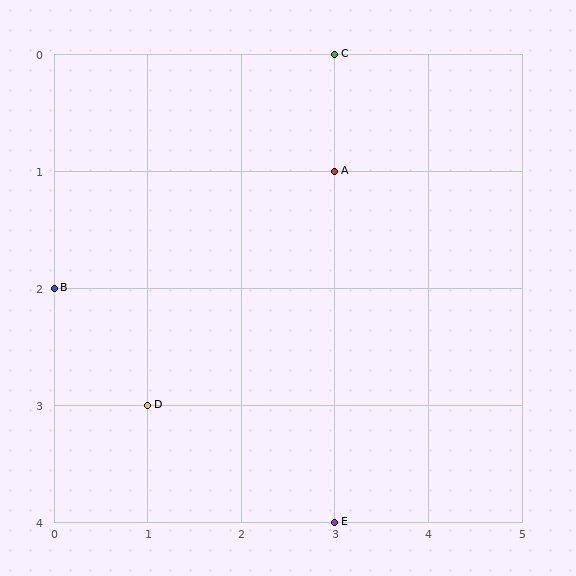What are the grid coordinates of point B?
Point B is at grid coordinates (0, 2).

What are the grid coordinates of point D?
Point D is at grid coordinates (1, 3).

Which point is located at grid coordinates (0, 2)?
Point B is at (0, 2).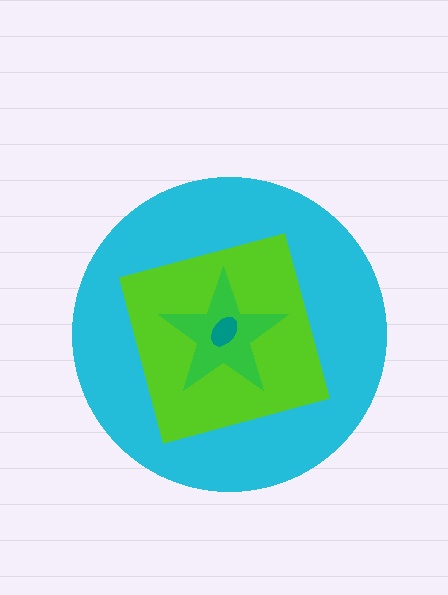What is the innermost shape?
The teal ellipse.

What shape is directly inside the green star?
The teal ellipse.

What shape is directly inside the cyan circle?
The lime square.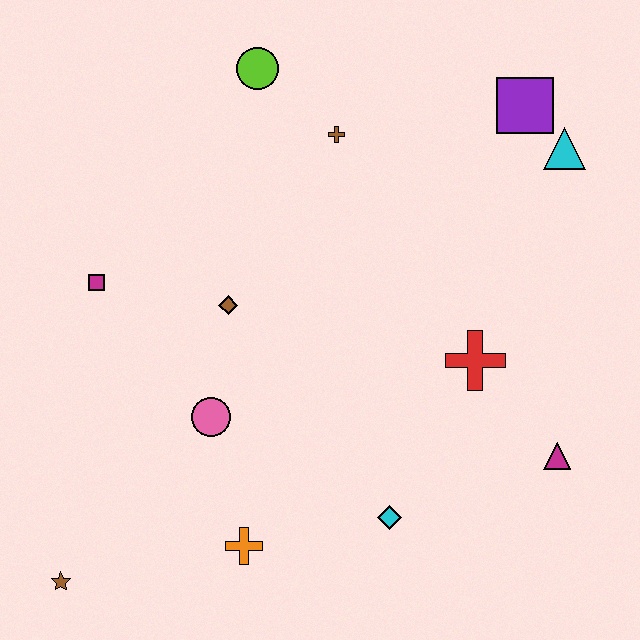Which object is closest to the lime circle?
The brown cross is closest to the lime circle.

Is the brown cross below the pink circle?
No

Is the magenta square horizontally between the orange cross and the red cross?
No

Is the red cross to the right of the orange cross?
Yes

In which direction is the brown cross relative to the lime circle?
The brown cross is to the right of the lime circle.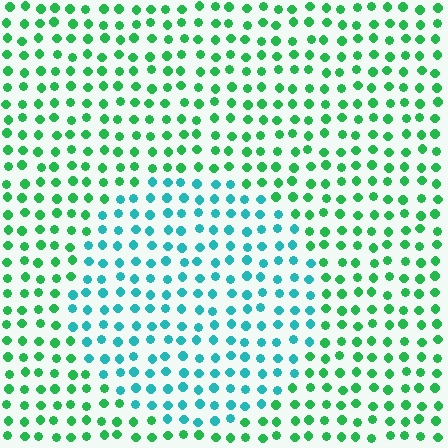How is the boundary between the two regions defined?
The boundary is defined purely by a slight shift in hue (about 43 degrees). Spacing, size, and orientation are identical on both sides.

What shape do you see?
I see a circle.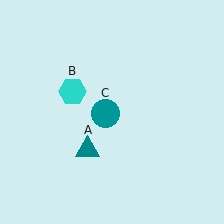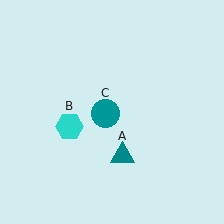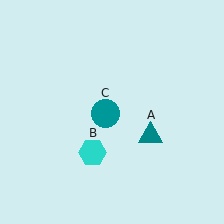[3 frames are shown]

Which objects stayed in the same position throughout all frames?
Teal circle (object C) remained stationary.